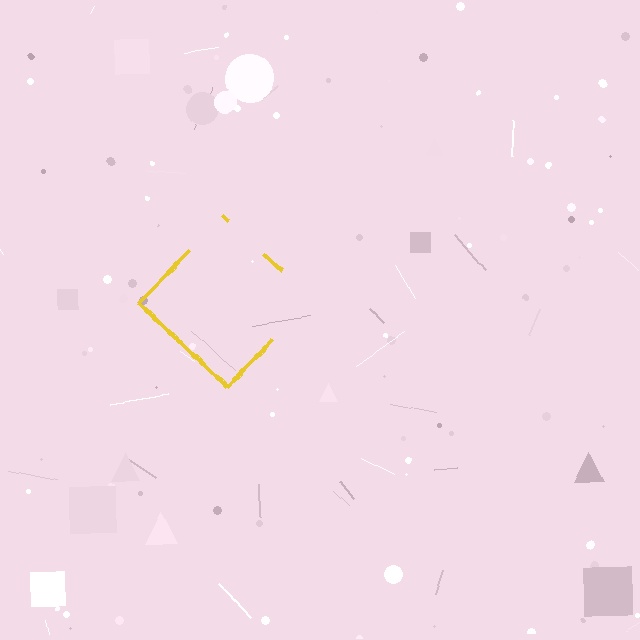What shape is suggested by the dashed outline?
The dashed outline suggests a diamond.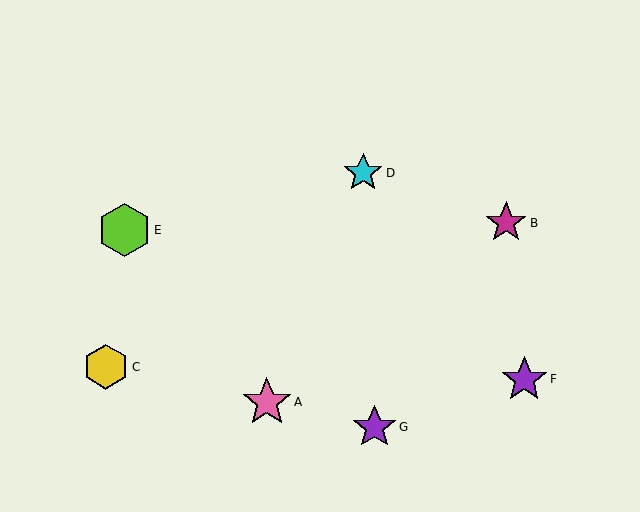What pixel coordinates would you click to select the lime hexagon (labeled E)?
Click at (125, 230) to select the lime hexagon E.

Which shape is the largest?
The lime hexagon (labeled E) is the largest.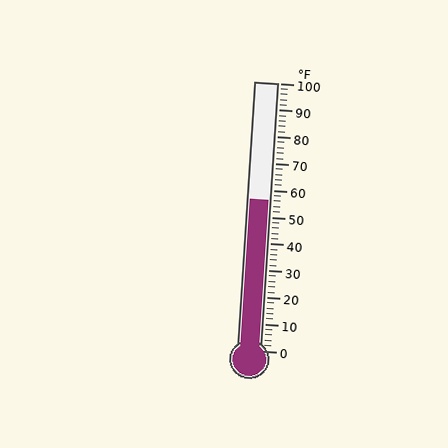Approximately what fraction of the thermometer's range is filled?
The thermometer is filled to approximately 55% of its range.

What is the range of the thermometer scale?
The thermometer scale ranges from 0°F to 100°F.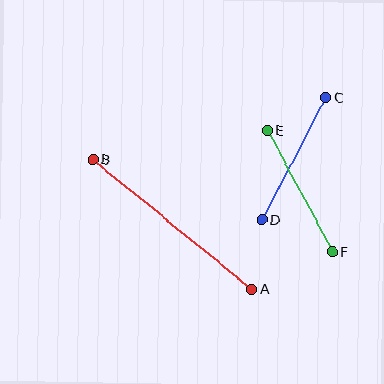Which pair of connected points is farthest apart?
Points A and B are farthest apart.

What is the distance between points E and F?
The distance is approximately 138 pixels.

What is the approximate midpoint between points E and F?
The midpoint is at approximately (300, 191) pixels.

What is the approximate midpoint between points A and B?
The midpoint is at approximately (173, 224) pixels.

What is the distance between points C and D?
The distance is approximately 138 pixels.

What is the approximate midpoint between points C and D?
The midpoint is at approximately (293, 159) pixels.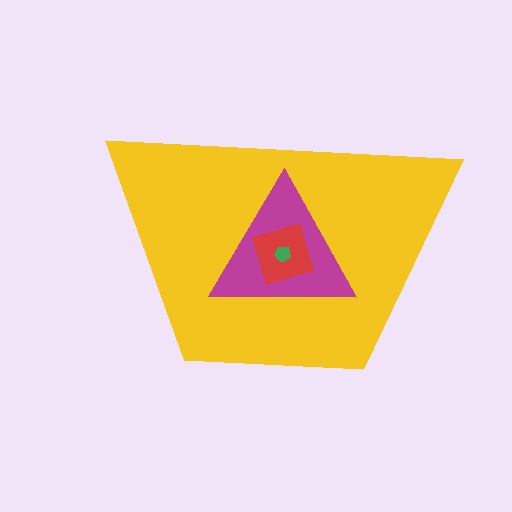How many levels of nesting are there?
4.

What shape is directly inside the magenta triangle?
The red diamond.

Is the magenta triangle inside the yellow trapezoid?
Yes.